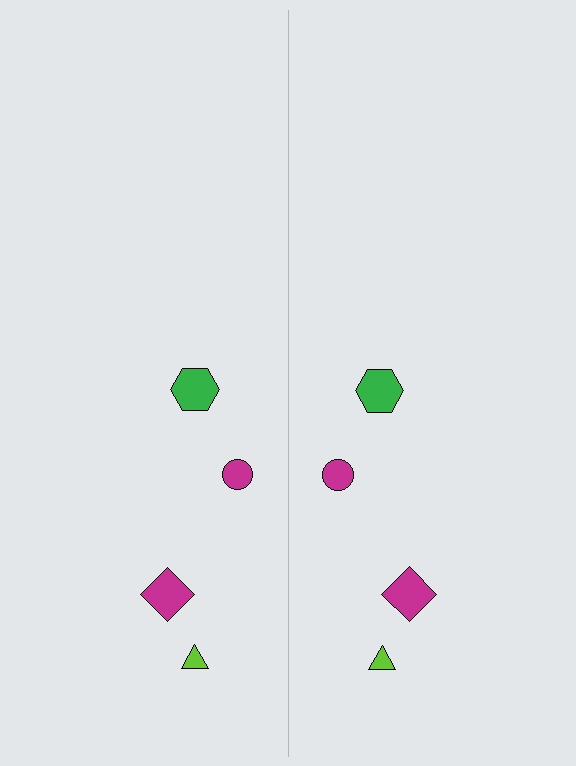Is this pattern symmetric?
Yes, this pattern has bilateral (reflection) symmetry.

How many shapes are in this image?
There are 8 shapes in this image.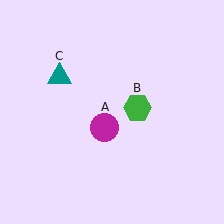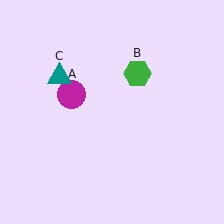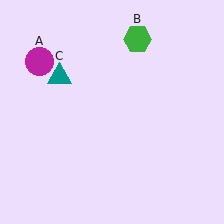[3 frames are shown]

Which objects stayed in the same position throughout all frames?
Teal triangle (object C) remained stationary.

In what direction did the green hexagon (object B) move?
The green hexagon (object B) moved up.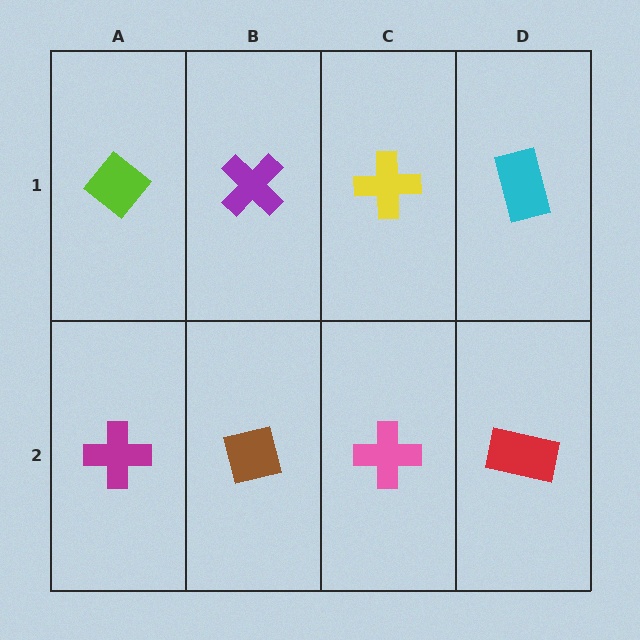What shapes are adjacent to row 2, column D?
A cyan rectangle (row 1, column D), a pink cross (row 2, column C).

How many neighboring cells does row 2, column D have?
2.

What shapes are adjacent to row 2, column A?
A lime diamond (row 1, column A), a brown square (row 2, column B).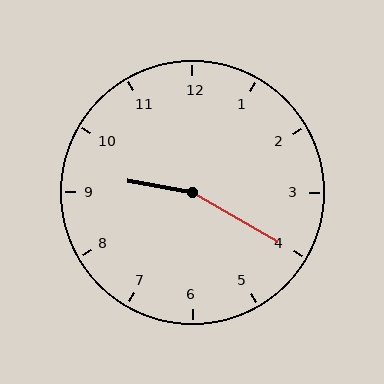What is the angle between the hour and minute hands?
Approximately 160 degrees.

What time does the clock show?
9:20.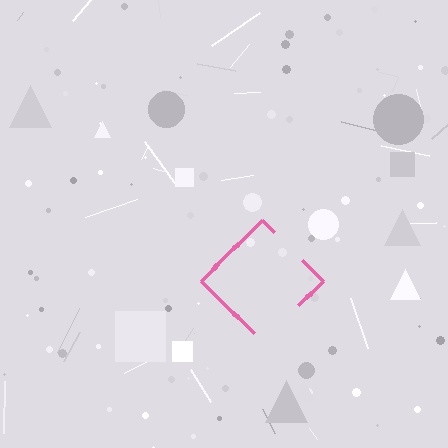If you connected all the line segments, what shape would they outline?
They would outline a diamond.